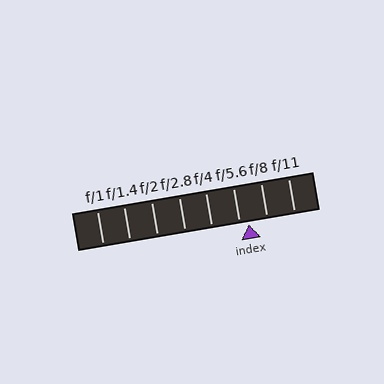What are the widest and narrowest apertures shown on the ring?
The widest aperture shown is f/1 and the narrowest is f/11.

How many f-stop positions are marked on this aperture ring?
There are 8 f-stop positions marked.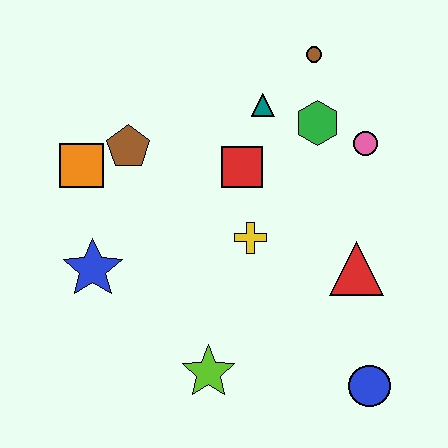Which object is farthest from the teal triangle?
The blue circle is farthest from the teal triangle.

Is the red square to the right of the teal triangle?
No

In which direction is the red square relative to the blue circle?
The red square is above the blue circle.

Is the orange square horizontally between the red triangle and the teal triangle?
No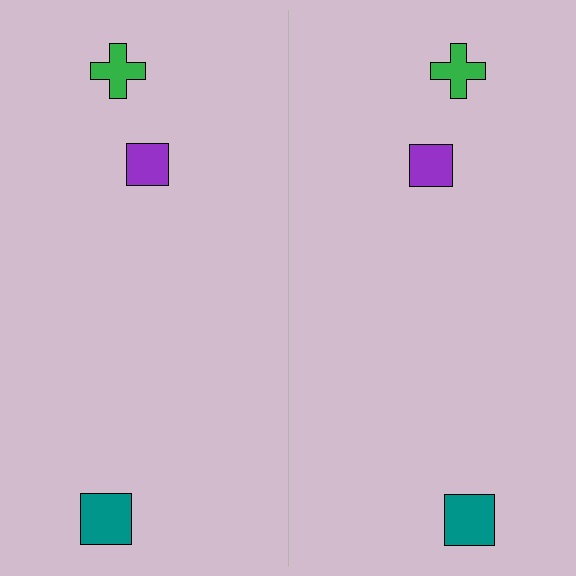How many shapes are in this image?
There are 6 shapes in this image.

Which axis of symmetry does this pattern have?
The pattern has a vertical axis of symmetry running through the center of the image.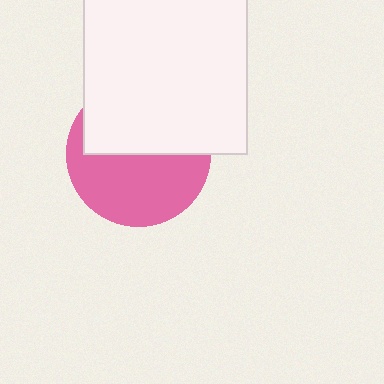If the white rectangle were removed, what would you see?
You would see the complete pink circle.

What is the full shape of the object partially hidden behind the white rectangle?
The partially hidden object is a pink circle.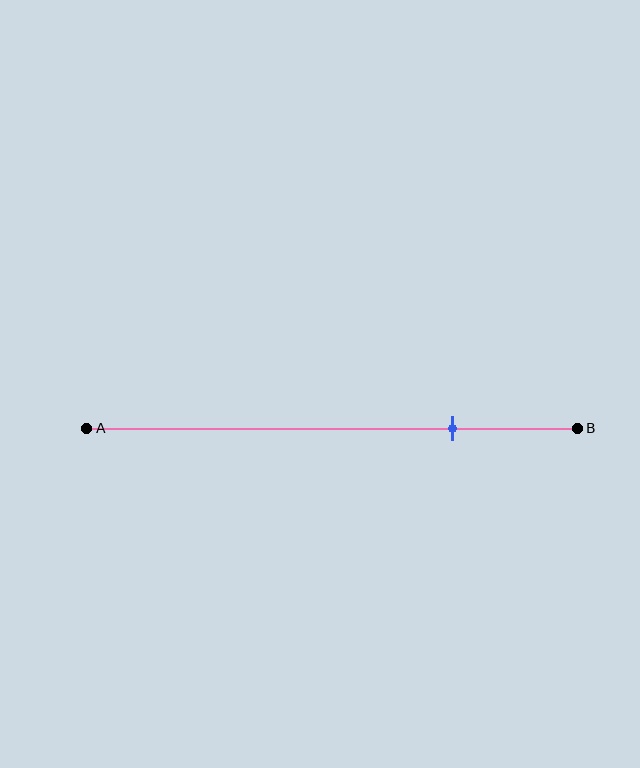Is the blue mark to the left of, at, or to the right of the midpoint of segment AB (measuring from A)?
The blue mark is to the right of the midpoint of segment AB.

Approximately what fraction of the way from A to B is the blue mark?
The blue mark is approximately 75% of the way from A to B.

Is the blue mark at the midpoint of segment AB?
No, the mark is at about 75% from A, not at the 50% midpoint.